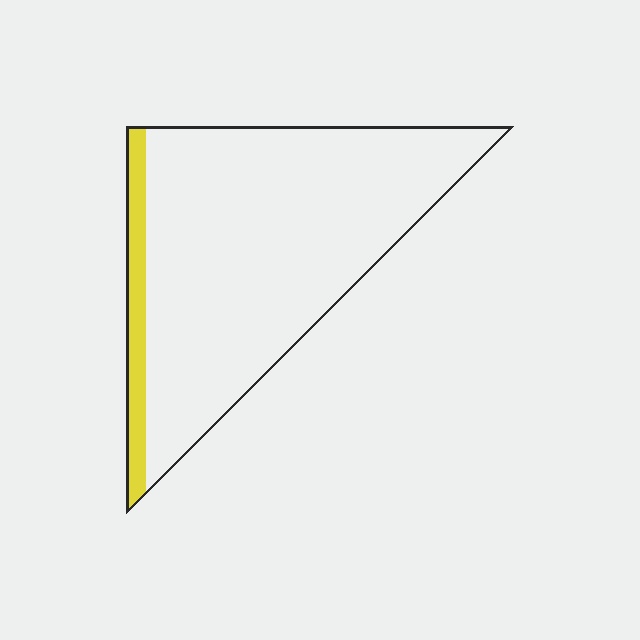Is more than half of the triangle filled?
No.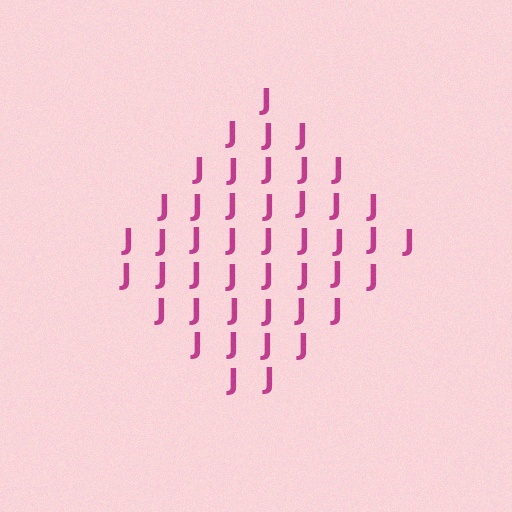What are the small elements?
The small elements are letter J's.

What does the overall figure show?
The overall figure shows a diamond.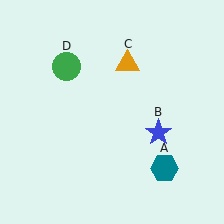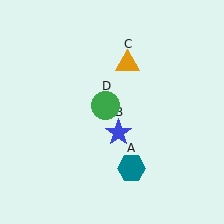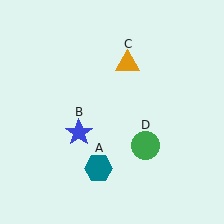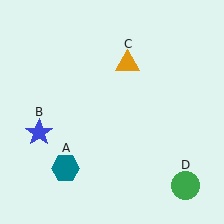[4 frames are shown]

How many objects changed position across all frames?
3 objects changed position: teal hexagon (object A), blue star (object B), green circle (object D).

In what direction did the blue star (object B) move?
The blue star (object B) moved left.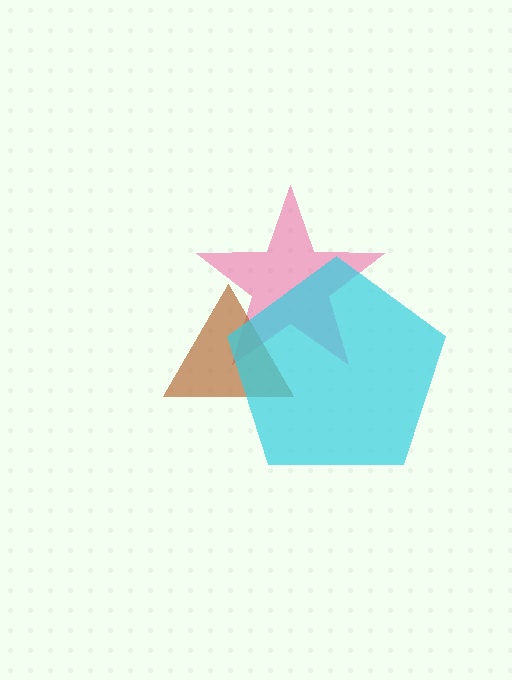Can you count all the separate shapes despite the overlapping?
Yes, there are 3 separate shapes.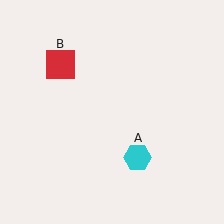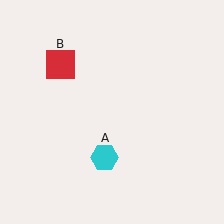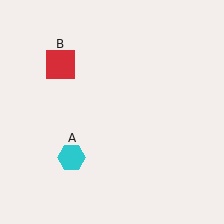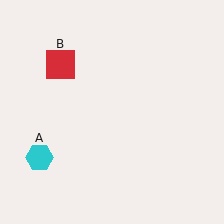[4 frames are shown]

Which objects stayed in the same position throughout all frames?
Red square (object B) remained stationary.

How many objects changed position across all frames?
1 object changed position: cyan hexagon (object A).